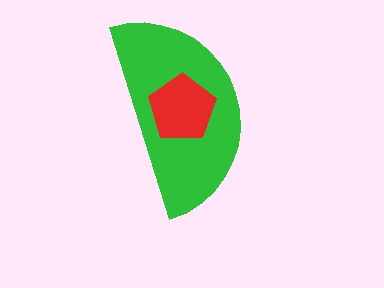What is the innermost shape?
The red pentagon.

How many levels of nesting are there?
2.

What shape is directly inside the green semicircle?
The red pentagon.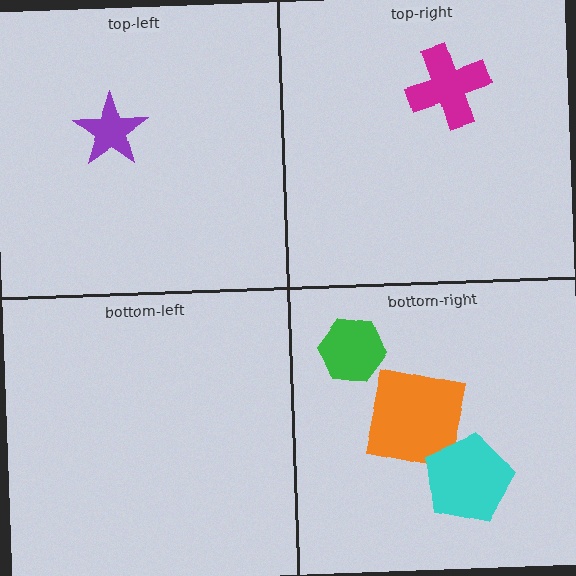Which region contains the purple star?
The top-left region.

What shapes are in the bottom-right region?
The green hexagon, the orange square, the cyan pentagon.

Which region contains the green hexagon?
The bottom-right region.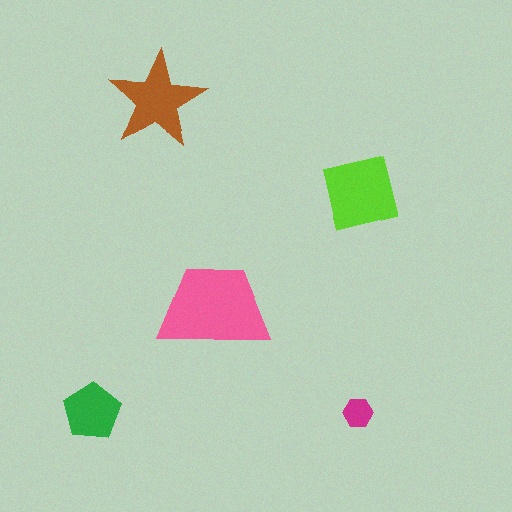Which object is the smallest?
The magenta hexagon.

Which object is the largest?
The pink trapezoid.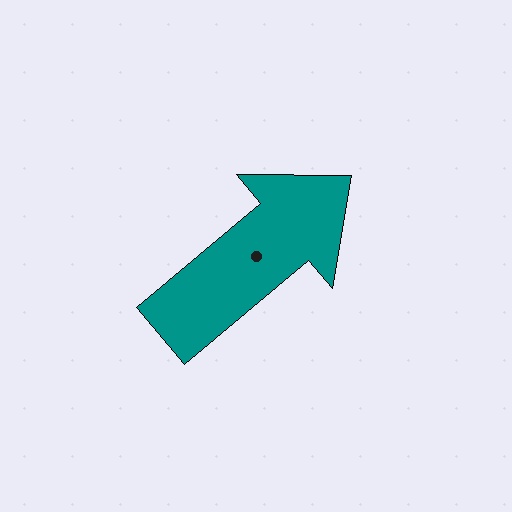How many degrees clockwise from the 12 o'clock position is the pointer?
Approximately 50 degrees.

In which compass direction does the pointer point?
Northeast.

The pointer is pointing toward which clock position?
Roughly 2 o'clock.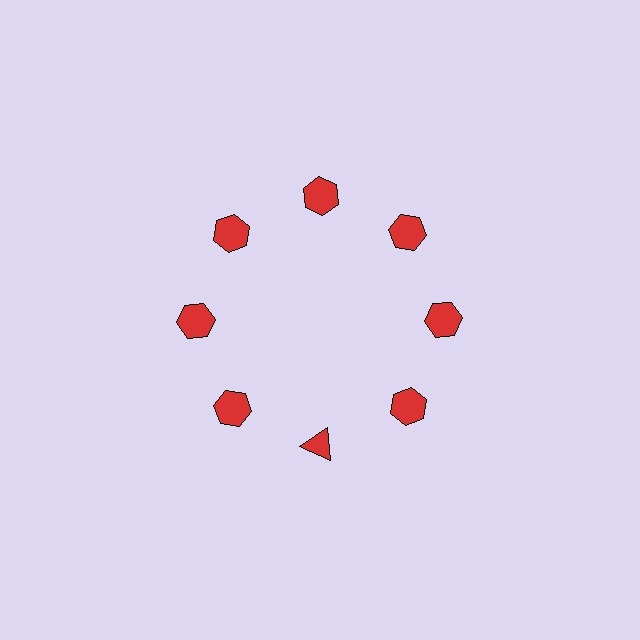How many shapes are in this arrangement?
There are 8 shapes arranged in a ring pattern.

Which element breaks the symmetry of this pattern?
The red triangle at roughly the 6 o'clock position breaks the symmetry. All other shapes are red hexagons.